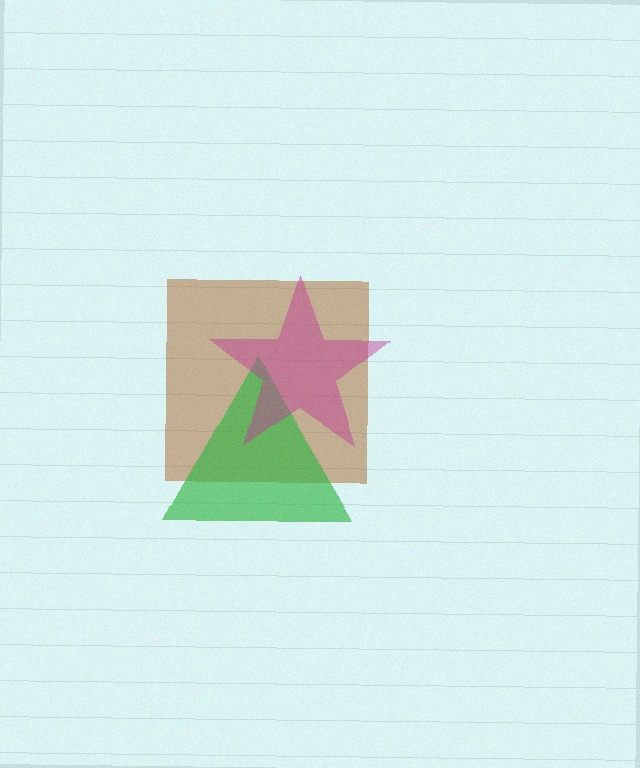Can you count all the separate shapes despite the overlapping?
Yes, there are 3 separate shapes.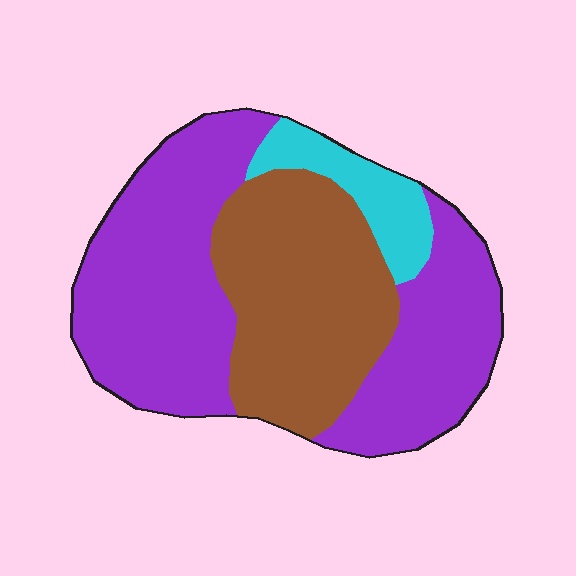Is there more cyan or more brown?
Brown.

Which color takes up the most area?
Purple, at roughly 55%.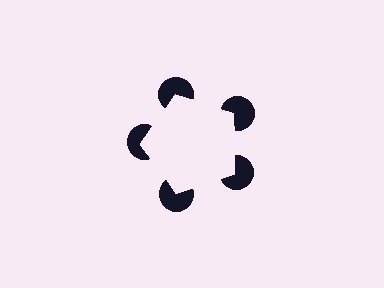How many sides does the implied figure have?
5 sides.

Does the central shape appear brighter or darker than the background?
It typically appears slightly brighter than the background, even though no actual brightness change is drawn.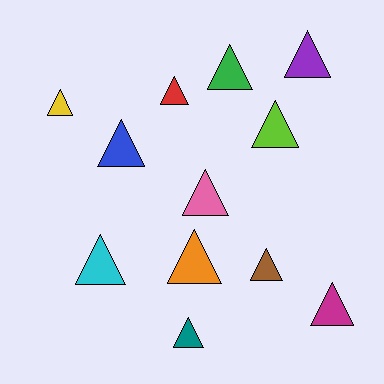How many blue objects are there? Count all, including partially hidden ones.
There is 1 blue object.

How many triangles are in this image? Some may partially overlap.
There are 12 triangles.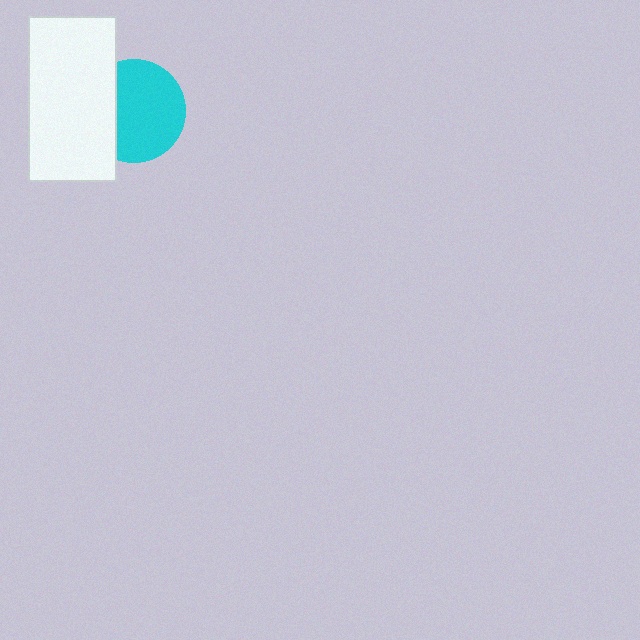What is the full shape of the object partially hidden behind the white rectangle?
The partially hidden object is a cyan circle.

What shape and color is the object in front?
The object in front is a white rectangle.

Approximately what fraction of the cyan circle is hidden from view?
Roughly 30% of the cyan circle is hidden behind the white rectangle.